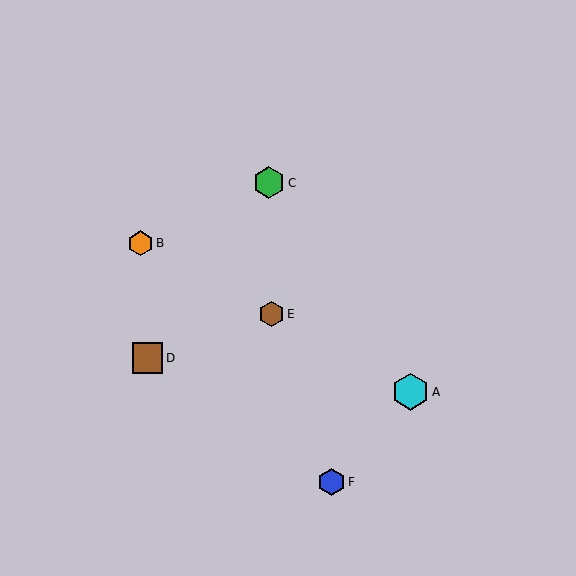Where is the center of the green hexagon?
The center of the green hexagon is at (269, 183).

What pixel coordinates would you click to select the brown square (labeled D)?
Click at (147, 358) to select the brown square D.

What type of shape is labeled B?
Shape B is an orange hexagon.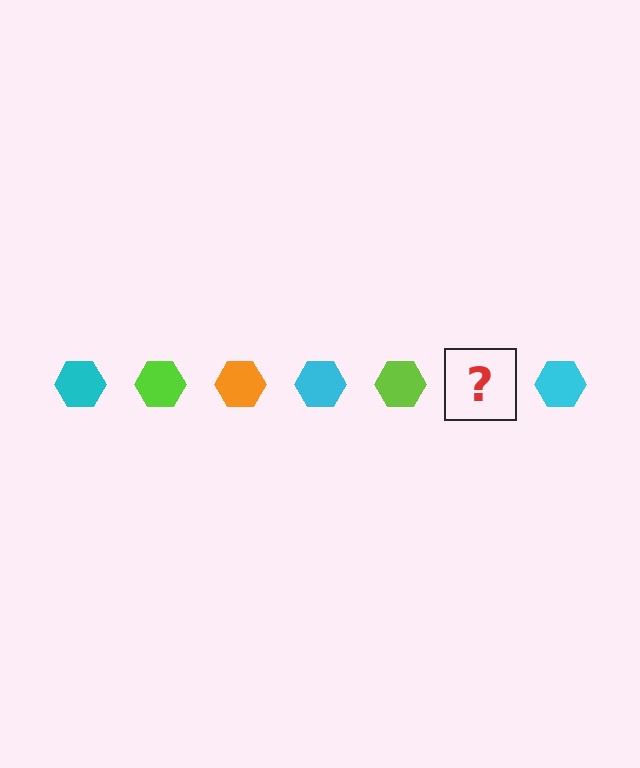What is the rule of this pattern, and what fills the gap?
The rule is that the pattern cycles through cyan, lime, orange hexagons. The gap should be filled with an orange hexagon.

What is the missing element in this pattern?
The missing element is an orange hexagon.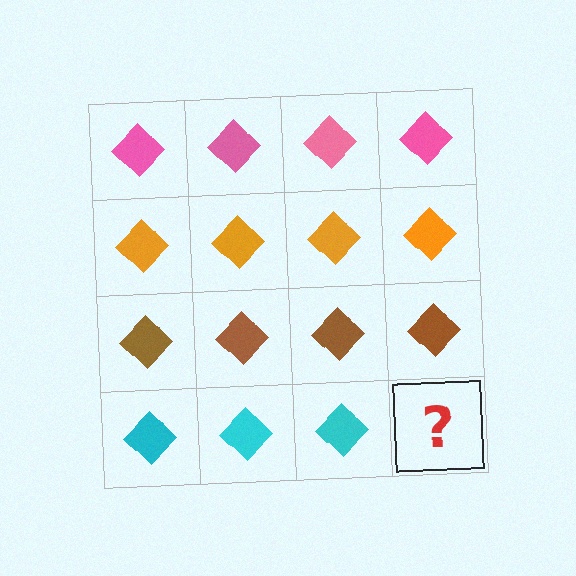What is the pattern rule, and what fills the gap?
The rule is that each row has a consistent color. The gap should be filled with a cyan diamond.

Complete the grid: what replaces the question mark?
The question mark should be replaced with a cyan diamond.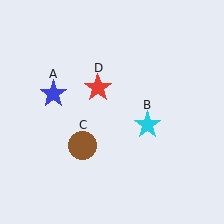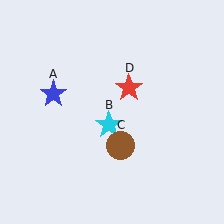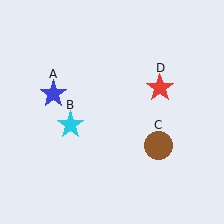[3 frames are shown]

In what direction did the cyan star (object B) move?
The cyan star (object B) moved left.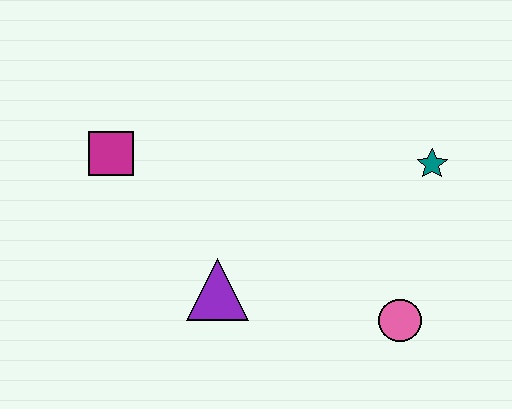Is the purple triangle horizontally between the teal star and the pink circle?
No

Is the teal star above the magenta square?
No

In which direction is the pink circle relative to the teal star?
The pink circle is below the teal star.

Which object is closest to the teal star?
The pink circle is closest to the teal star.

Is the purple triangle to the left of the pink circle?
Yes